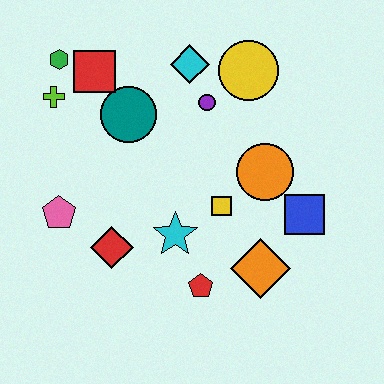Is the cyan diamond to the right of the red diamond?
Yes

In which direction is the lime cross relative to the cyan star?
The lime cross is above the cyan star.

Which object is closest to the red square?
The green hexagon is closest to the red square.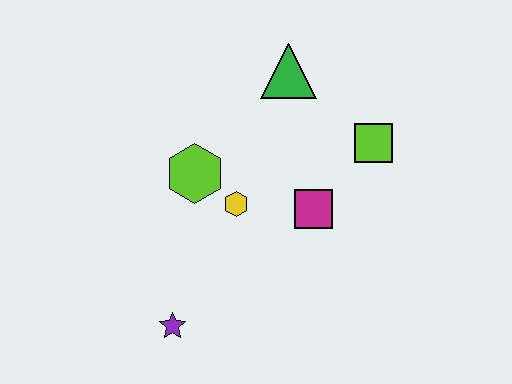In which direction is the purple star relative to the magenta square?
The purple star is to the left of the magenta square.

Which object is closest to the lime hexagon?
The yellow hexagon is closest to the lime hexagon.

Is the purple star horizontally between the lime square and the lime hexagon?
No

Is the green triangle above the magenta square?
Yes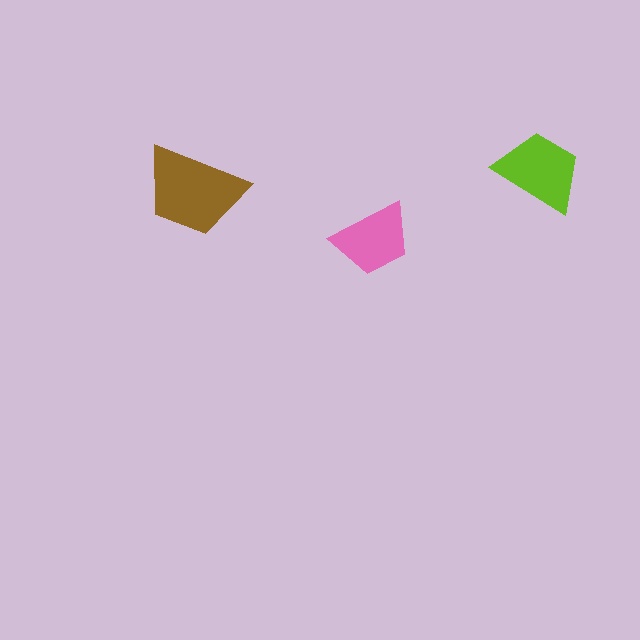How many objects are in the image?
There are 3 objects in the image.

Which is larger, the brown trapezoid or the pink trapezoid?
The brown one.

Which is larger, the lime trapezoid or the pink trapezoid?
The lime one.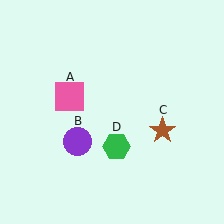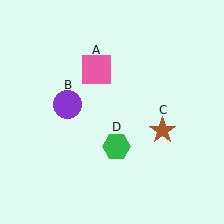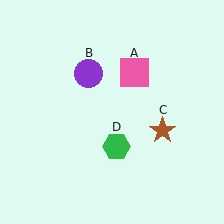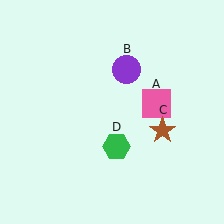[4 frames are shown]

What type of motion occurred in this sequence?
The pink square (object A), purple circle (object B) rotated clockwise around the center of the scene.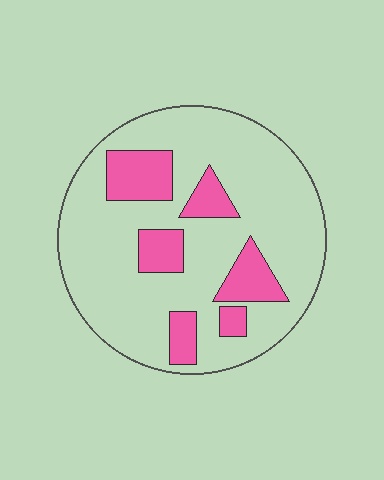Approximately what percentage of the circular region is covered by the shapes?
Approximately 20%.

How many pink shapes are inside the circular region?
6.